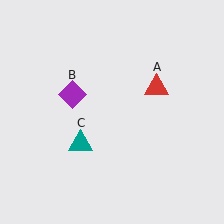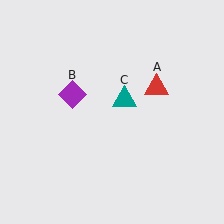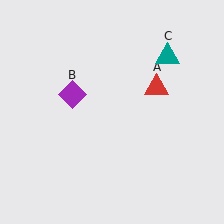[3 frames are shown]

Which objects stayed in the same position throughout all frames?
Red triangle (object A) and purple diamond (object B) remained stationary.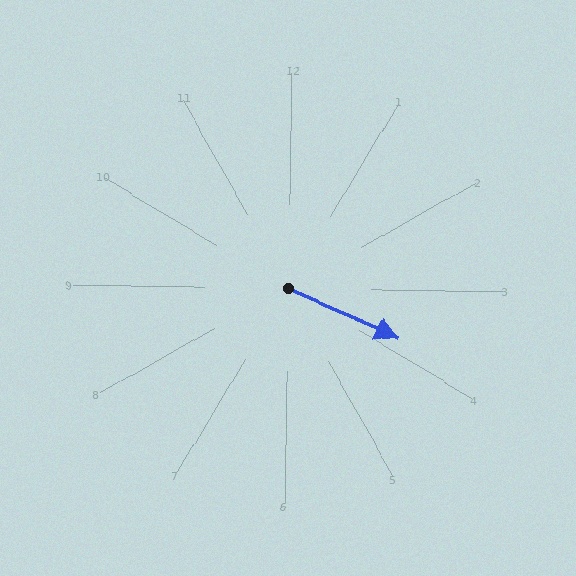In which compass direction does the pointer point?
Southeast.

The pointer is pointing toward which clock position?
Roughly 4 o'clock.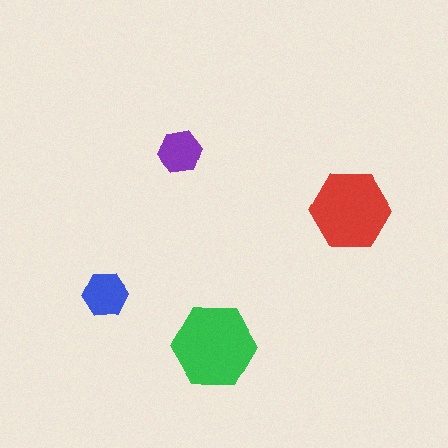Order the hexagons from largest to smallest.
the green one, the red one, the blue one, the purple one.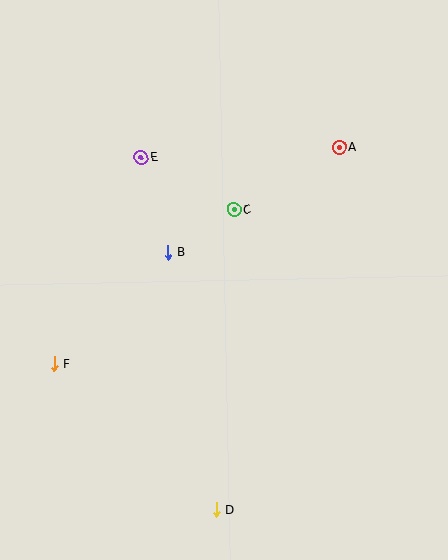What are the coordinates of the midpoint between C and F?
The midpoint between C and F is at (144, 287).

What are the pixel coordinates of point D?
Point D is at (216, 510).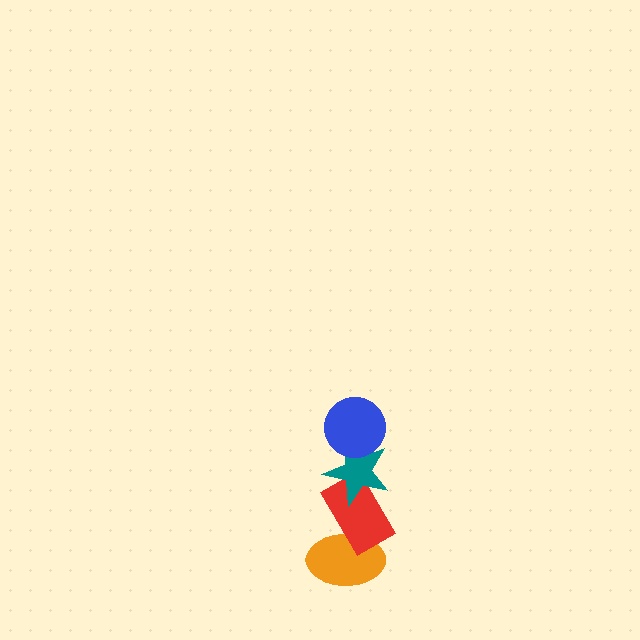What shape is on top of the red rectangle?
The teal star is on top of the red rectangle.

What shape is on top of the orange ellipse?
The red rectangle is on top of the orange ellipse.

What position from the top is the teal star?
The teal star is 2nd from the top.